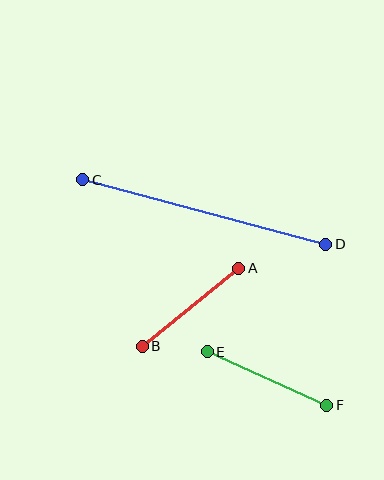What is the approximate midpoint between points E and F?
The midpoint is at approximately (267, 379) pixels.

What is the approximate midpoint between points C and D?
The midpoint is at approximately (204, 212) pixels.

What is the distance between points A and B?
The distance is approximately 124 pixels.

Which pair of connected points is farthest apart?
Points C and D are farthest apart.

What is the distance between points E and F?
The distance is approximately 131 pixels.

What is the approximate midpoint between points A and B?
The midpoint is at approximately (190, 307) pixels.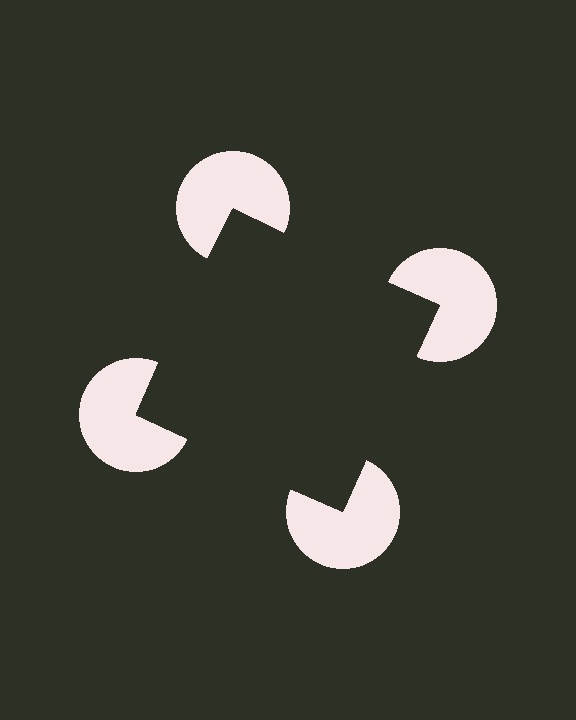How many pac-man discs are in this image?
There are 4 — one at each vertex of the illusory square.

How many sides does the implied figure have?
4 sides.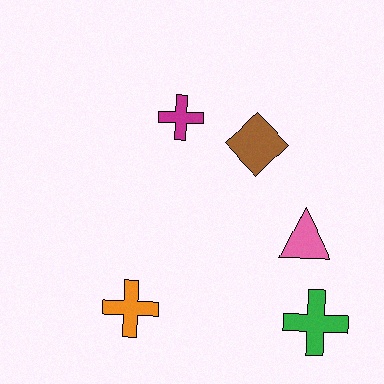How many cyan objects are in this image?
There are no cyan objects.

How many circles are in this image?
There are no circles.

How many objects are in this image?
There are 5 objects.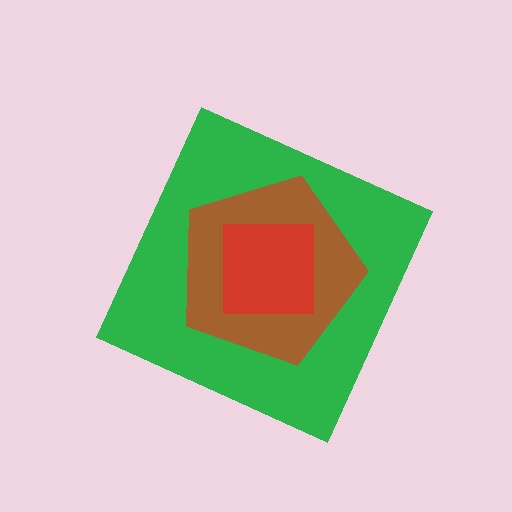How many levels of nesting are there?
3.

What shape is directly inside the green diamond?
The brown pentagon.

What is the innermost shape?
The red square.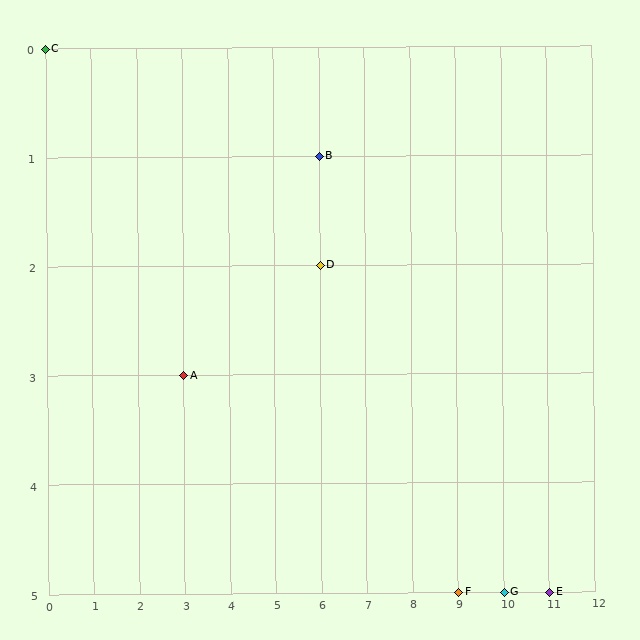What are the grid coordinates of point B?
Point B is at grid coordinates (6, 1).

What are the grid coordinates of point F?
Point F is at grid coordinates (9, 5).